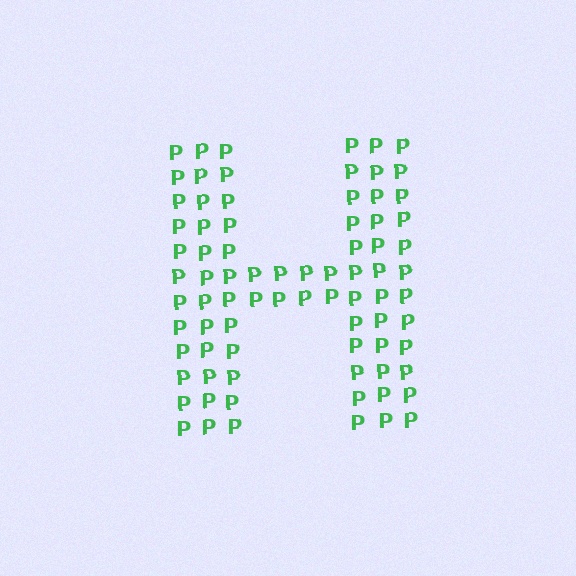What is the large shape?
The large shape is the letter H.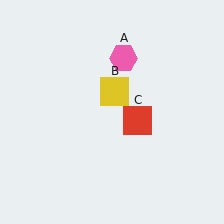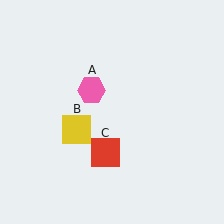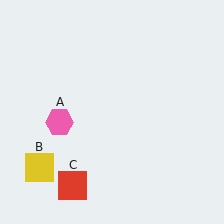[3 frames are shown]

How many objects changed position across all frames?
3 objects changed position: pink hexagon (object A), yellow square (object B), red square (object C).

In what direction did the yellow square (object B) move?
The yellow square (object B) moved down and to the left.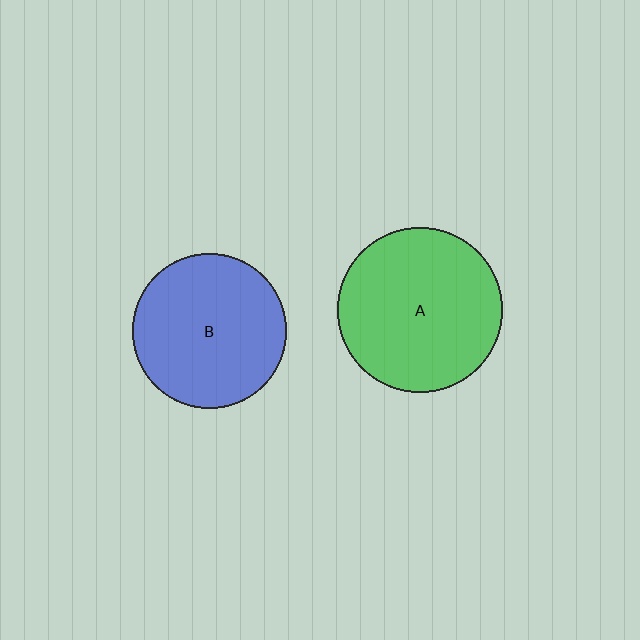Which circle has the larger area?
Circle A (green).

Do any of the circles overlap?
No, none of the circles overlap.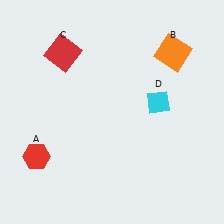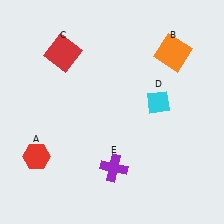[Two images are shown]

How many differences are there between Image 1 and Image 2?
There is 1 difference between the two images.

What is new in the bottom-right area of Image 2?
A purple cross (E) was added in the bottom-right area of Image 2.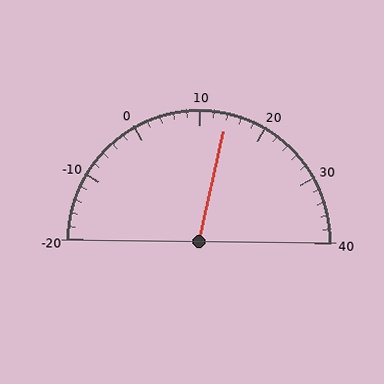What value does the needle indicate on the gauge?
The needle indicates approximately 14.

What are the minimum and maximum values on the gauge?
The gauge ranges from -20 to 40.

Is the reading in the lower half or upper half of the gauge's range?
The reading is in the upper half of the range (-20 to 40).